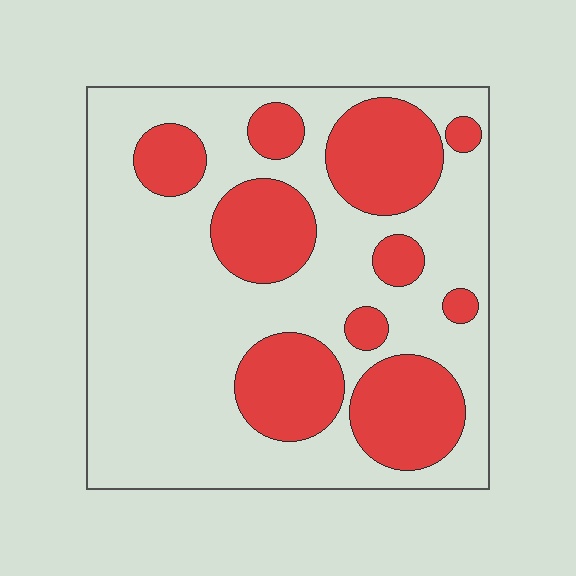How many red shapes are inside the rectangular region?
10.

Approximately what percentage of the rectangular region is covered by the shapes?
Approximately 35%.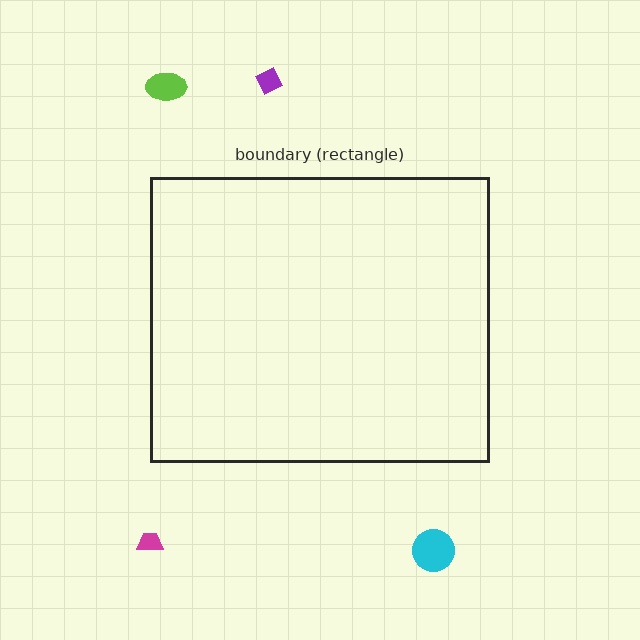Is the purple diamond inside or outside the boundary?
Outside.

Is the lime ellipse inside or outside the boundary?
Outside.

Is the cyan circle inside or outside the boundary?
Outside.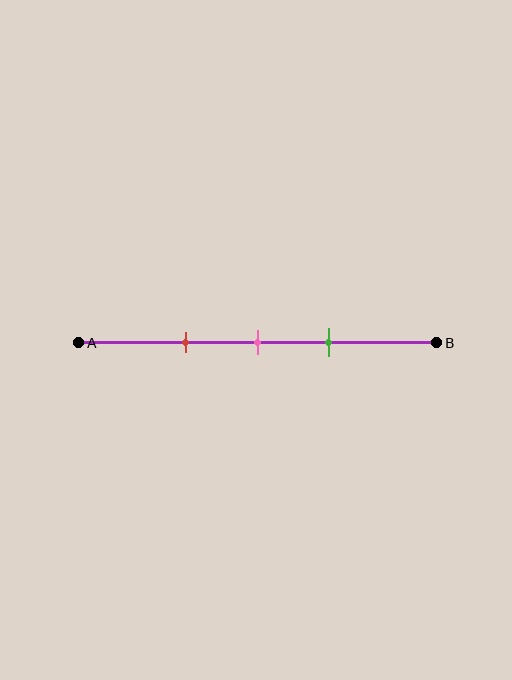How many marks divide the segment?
There are 3 marks dividing the segment.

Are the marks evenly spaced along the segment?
Yes, the marks are approximately evenly spaced.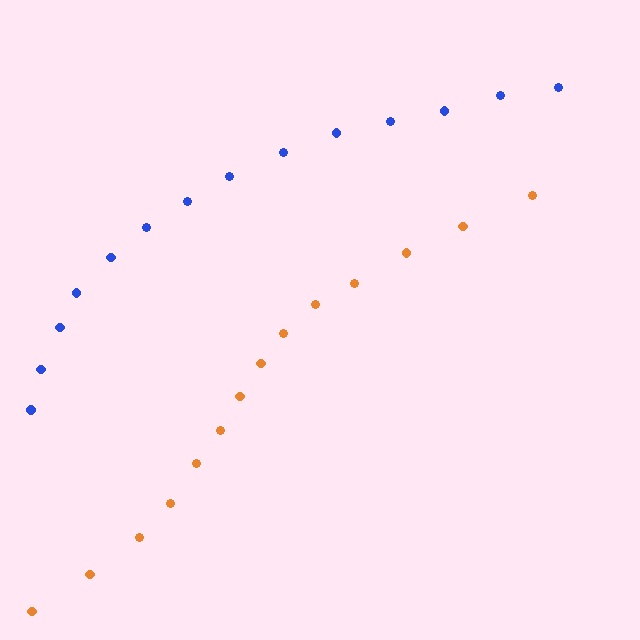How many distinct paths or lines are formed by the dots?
There are 2 distinct paths.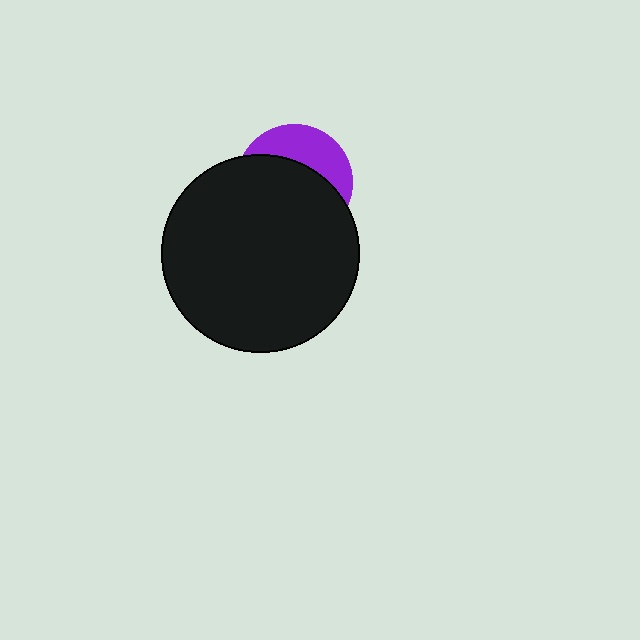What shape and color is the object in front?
The object in front is a black circle.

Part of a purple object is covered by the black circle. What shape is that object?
It is a circle.